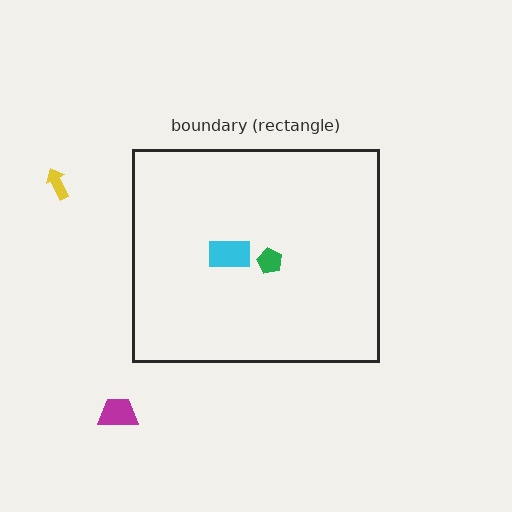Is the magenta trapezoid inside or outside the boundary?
Outside.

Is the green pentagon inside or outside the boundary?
Inside.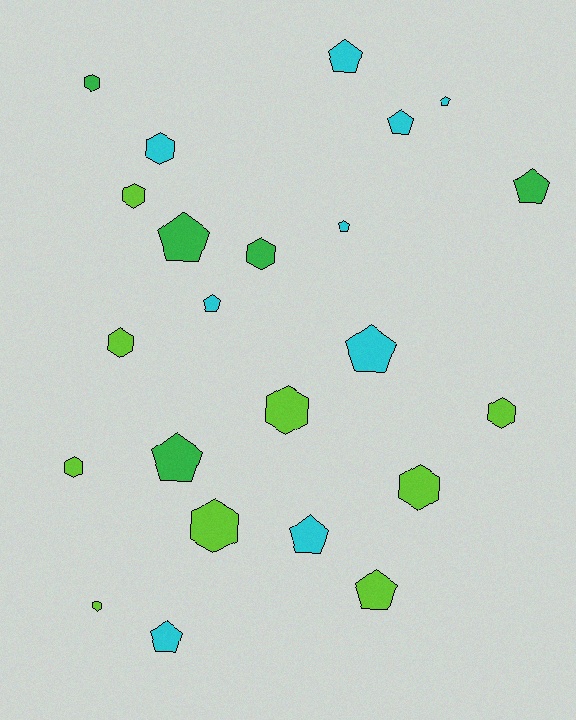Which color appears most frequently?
Lime, with 9 objects.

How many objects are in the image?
There are 23 objects.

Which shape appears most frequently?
Pentagon, with 12 objects.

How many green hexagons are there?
There are 2 green hexagons.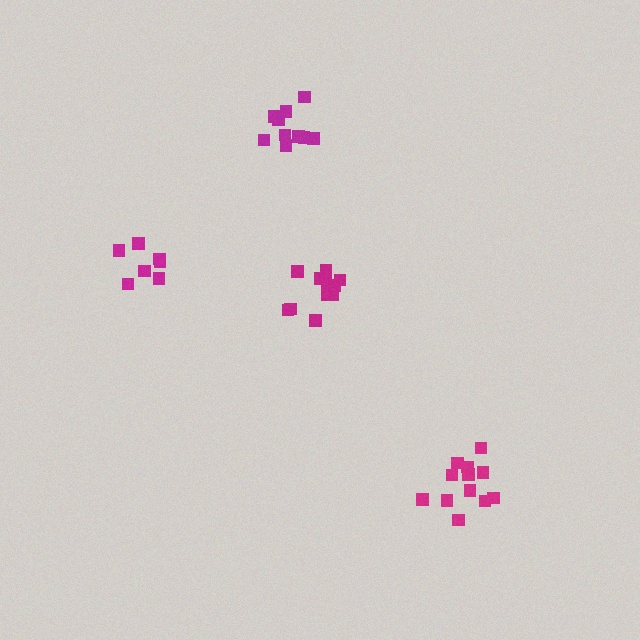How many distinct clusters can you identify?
There are 4 distinct clusters.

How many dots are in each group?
Group 1: 10 dots, Group 2: 12 dots, Group 3: 7 dots, Group 4: 12 dots (41 total).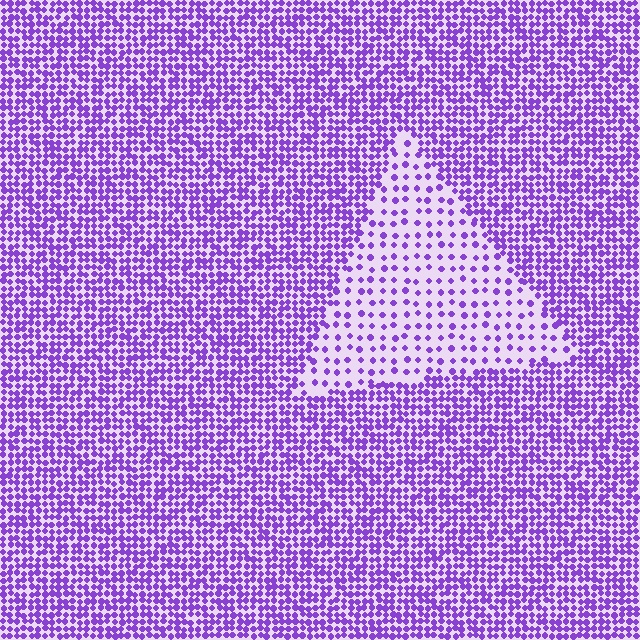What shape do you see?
I see a triangle.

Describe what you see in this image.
The image contains small purple elements arranged at two different densities. A triangle-shaped region is visible where the elements are less densely packed than the surrounding area.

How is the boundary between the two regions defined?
The boundary is defined by a change in element density (approximately 2.7x ratio). All elements are the same color, size, and shape.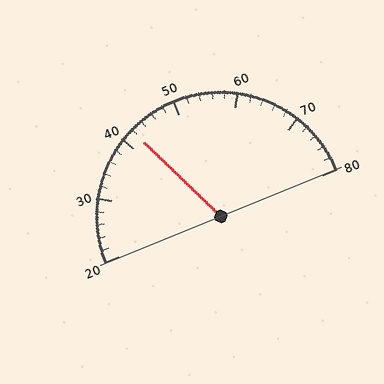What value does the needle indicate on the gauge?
The needle indicates approximately 42.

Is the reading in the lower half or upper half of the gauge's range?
The reading is in the lower half of the range (20 to 80).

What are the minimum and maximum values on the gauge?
The gauge ranges from 20 to 80.